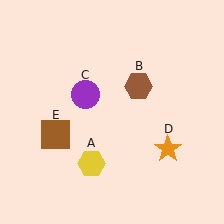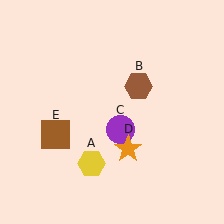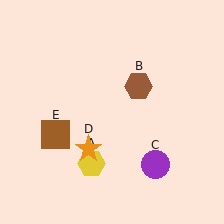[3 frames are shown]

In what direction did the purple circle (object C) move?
The purple circle (object C) moved down and to the right.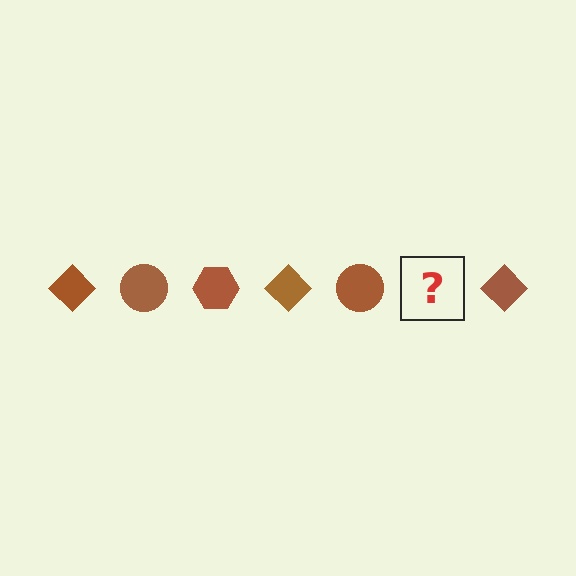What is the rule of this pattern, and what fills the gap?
The rule is that the pattern cycles through diamond, circle, hexagon shapes in brown. The gap should be filled with a brown hexagon.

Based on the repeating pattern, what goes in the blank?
The blank should be a brown hexagon.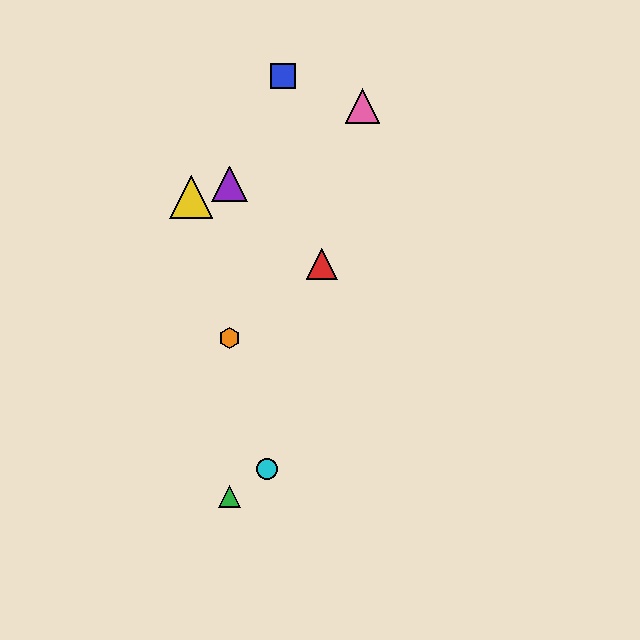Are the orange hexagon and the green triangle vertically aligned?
Yes, both are at x≈230.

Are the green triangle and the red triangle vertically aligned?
No, the green triangle is at x≈230 and the red triangle is at x≈322.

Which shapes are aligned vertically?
The green triangle, the purple triangle, the orange hexagon are aligned vertically.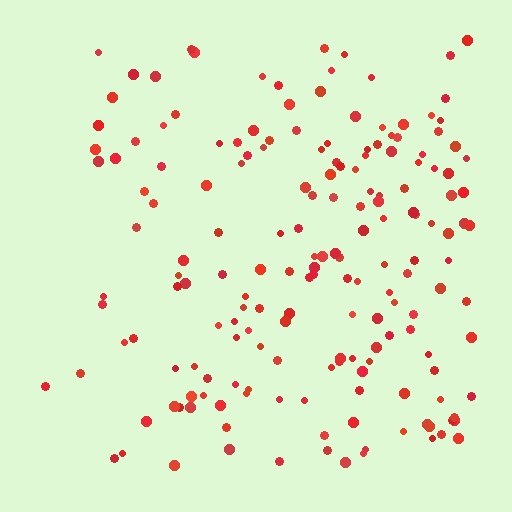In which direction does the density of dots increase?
From left to right, with the right side densest.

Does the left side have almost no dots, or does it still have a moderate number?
Still a moderate number, just noticeably fewer than the right.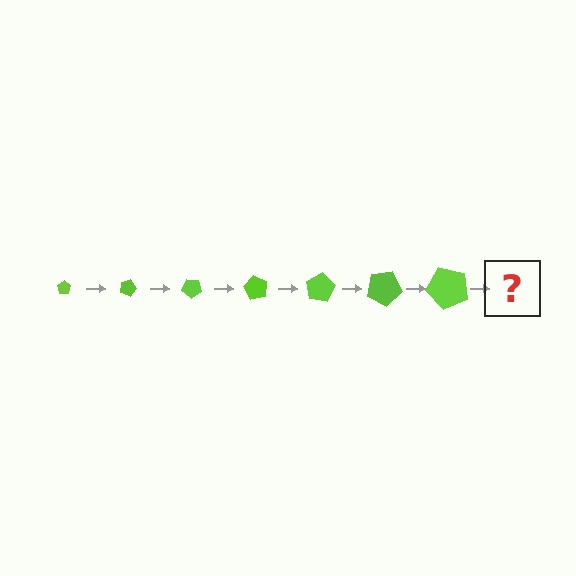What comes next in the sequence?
The next element should be a pentagon, larger than the previous one and rotated 140 degrees from the start.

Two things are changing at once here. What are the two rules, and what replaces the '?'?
The two rules are that the pentagon grows larger each step and it rotates 20 degrees each step. The '?' should be a pentagon, larger than the previous one and rotated 140 degrees from the start.